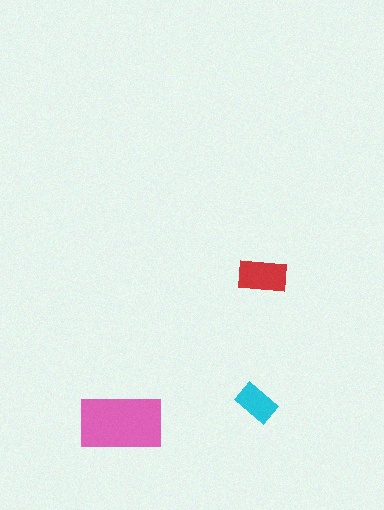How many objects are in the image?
There are 3 objects in the image.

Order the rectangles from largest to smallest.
the pink one, the red one, the cyan one.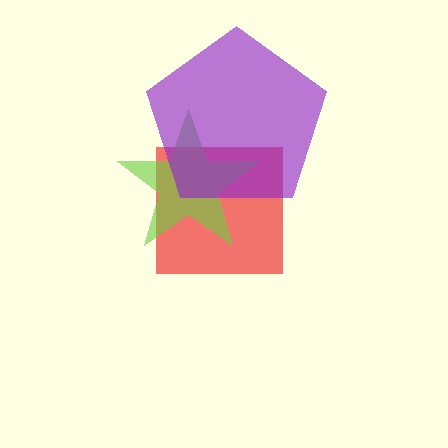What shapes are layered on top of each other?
The layered shapes are: a red square, a lime star, a purple pentagon.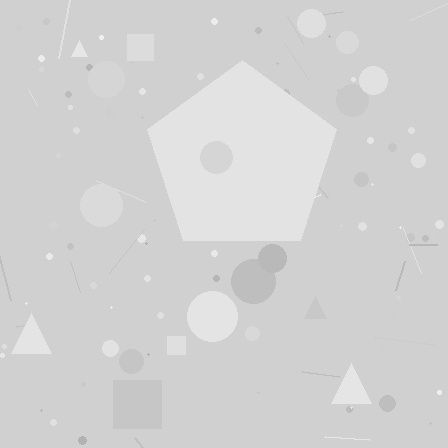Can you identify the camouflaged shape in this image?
The camouflaged shape is a pentagon.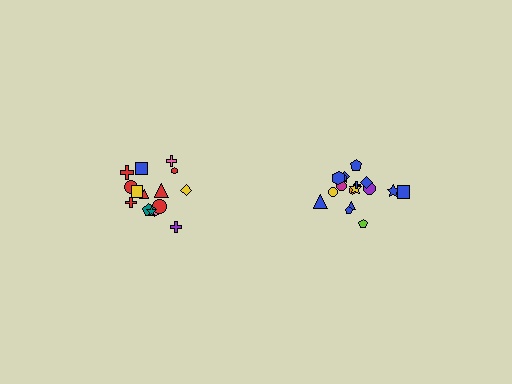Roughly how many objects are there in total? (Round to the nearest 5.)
Roughly 35 objects in total.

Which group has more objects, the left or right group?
The right group.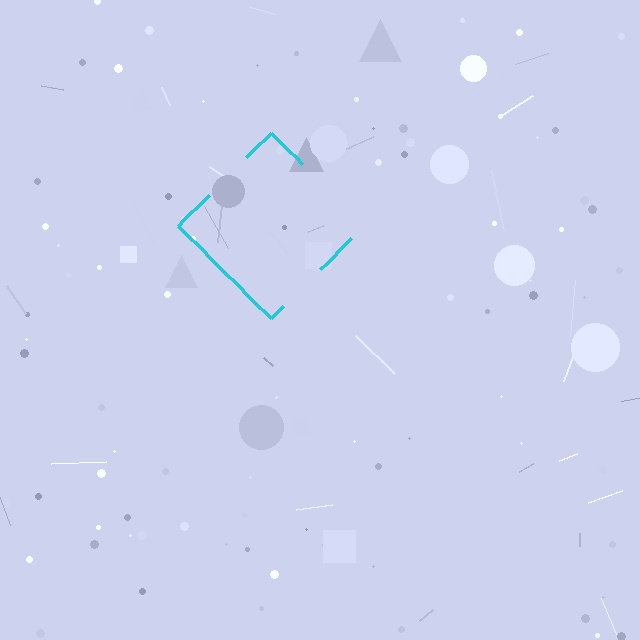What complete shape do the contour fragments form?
The contour fragments form a diamond.